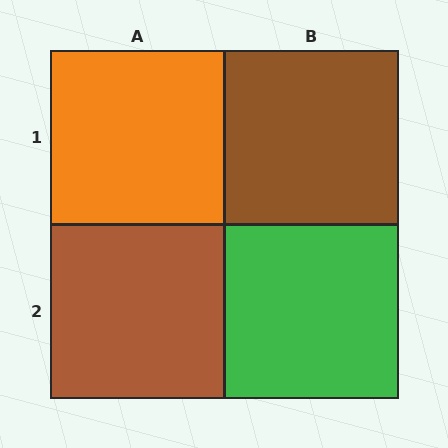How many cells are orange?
1 cell is orange.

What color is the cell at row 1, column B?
Brown.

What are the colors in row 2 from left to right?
Brown, green.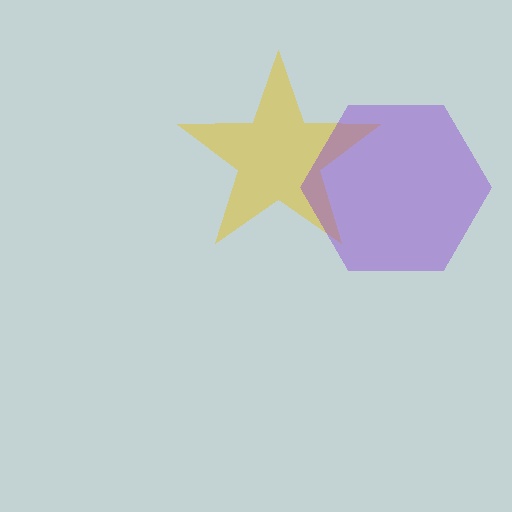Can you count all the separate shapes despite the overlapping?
Yes, there are 2 separate shapes.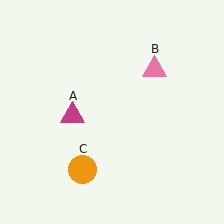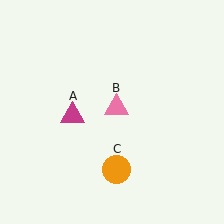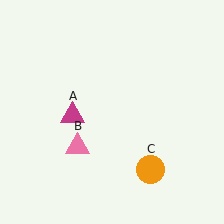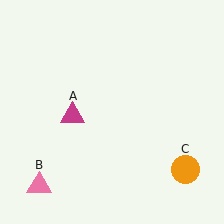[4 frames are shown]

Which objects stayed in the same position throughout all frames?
Magenta triangle (object A) remained stationary.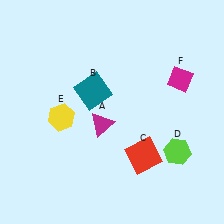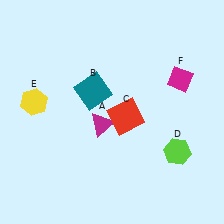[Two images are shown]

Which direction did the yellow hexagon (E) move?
The yellow hexagon (E) moved left.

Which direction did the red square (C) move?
The red square (C) moved up.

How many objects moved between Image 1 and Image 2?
2 objects moved between the two images.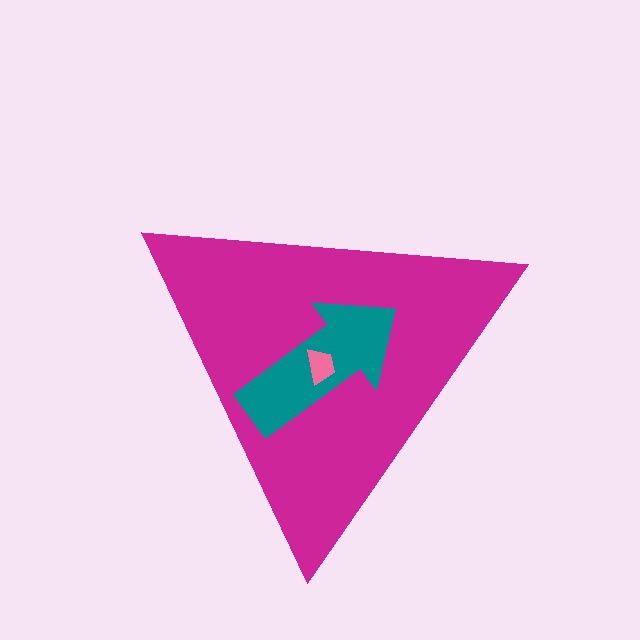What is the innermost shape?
The pink trapezoid.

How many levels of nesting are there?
3.